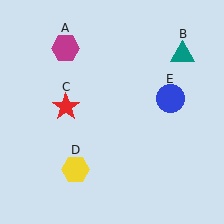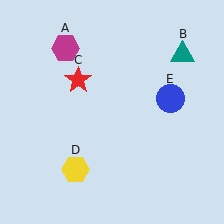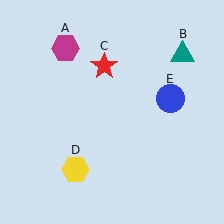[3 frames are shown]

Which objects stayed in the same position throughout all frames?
Magenta hexagon (object A) and teal triangle (object B) and yellow hexagon (object D) and blue circle (object E) remained stationary.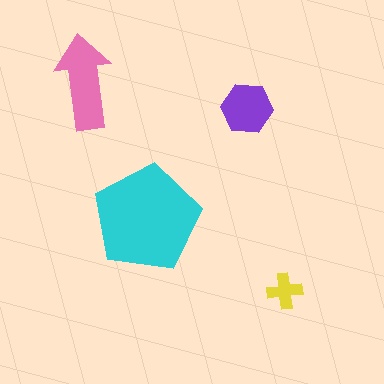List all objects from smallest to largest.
The yellow cross, the purple hexagon, the pink arrow, the cyan pentagon.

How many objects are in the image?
There are 4 objects in the image.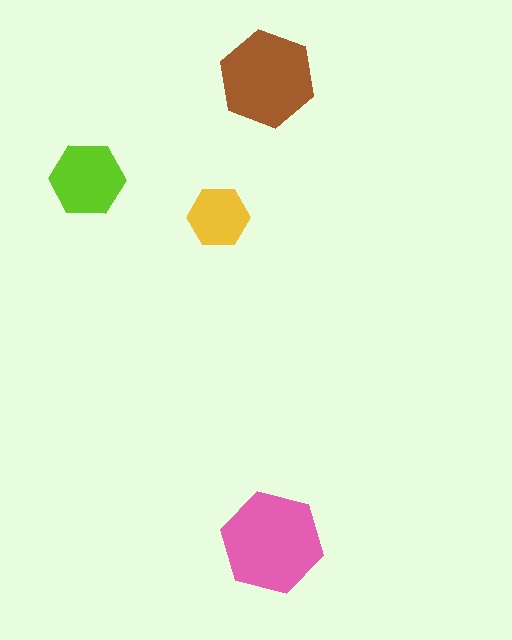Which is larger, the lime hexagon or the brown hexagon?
The brown one.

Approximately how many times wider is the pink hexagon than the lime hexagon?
About 1.5 times wider.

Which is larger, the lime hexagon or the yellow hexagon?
The lime one.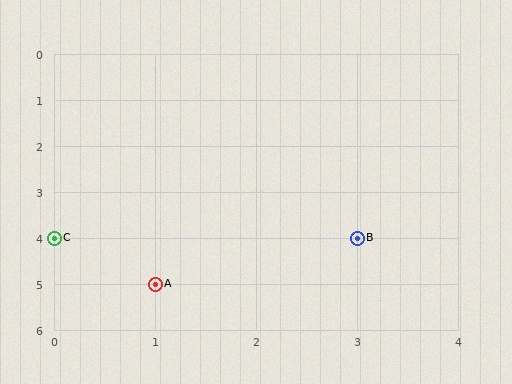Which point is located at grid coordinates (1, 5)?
Point A is at (1, 5).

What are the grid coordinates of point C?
Point C is at grid coordinates (0, 4).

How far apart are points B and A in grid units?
Points B and A are 2 columns and 1 row apart (about 2.2 grid units diagonally).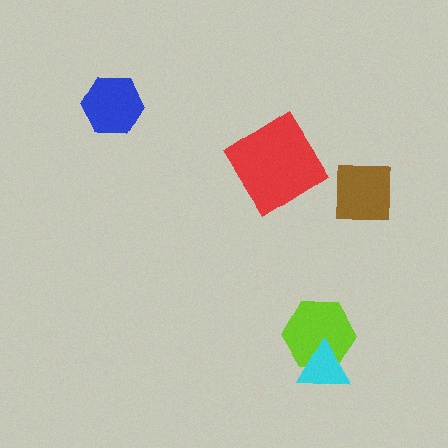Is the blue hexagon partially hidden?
No, no other shape covers it.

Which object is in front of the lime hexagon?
The cyan triangle is in front of the lime hexagon.